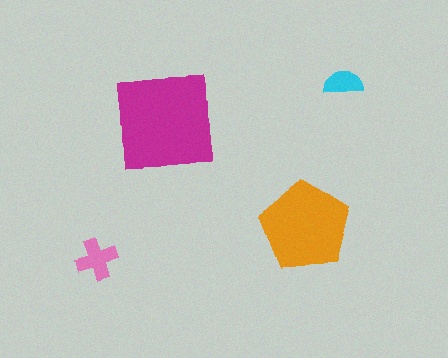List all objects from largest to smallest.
The magenta square, the orange pentagon, the pink cross, the cyan semicircle.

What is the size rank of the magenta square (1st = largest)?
1st.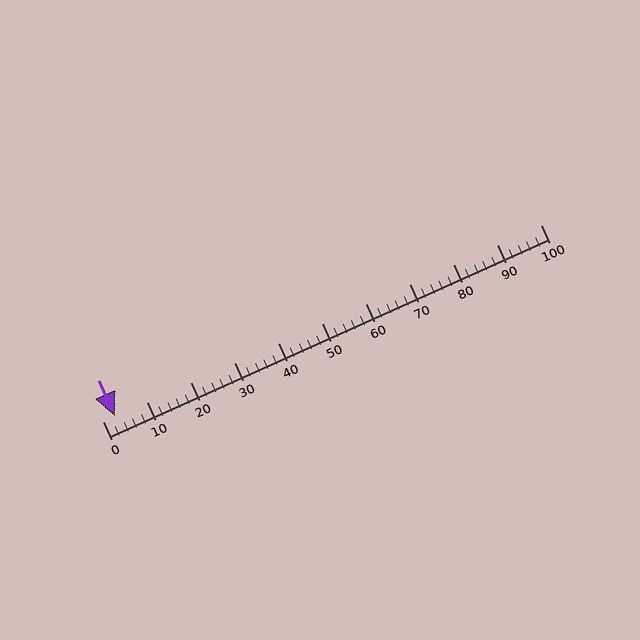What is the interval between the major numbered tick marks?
The major tick marks are spaced 10 units apart.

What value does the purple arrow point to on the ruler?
The purple arrow points to approximately 3.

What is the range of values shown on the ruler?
The ruler shows values from 0 to 100.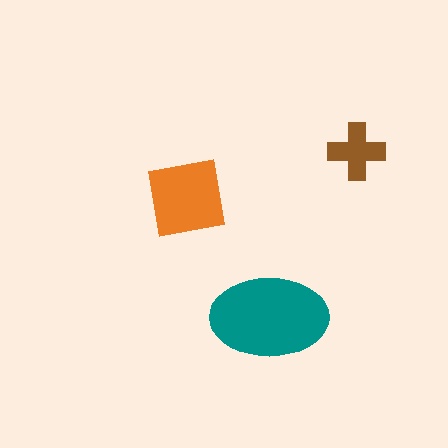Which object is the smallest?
The brown cross.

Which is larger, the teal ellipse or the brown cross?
The teal ellipse.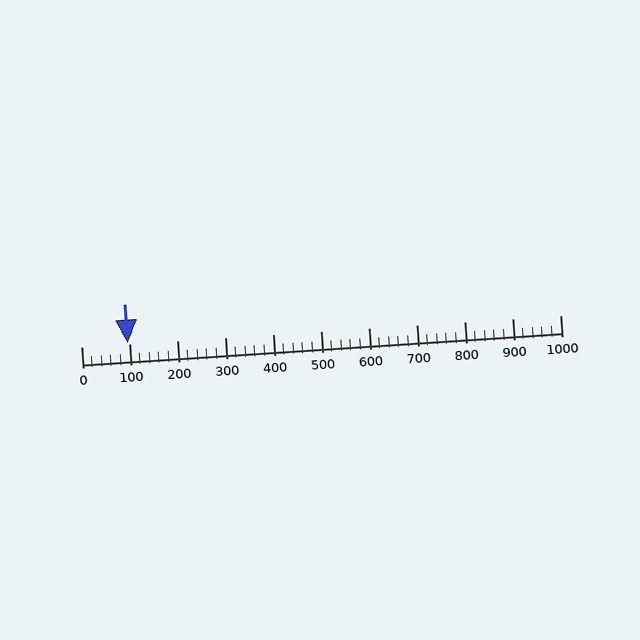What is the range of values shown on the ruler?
The ruler shows values from 0 to 1000.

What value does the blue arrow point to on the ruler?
The blue arrow points to approximately 96.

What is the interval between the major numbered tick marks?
The major tick marks are spaced 100 units apart.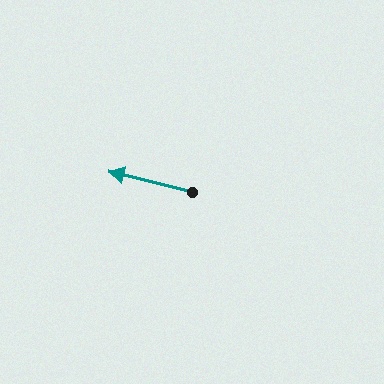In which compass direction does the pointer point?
West.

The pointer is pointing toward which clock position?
Roughly 9 o'clock.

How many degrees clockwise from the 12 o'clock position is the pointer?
Approximately 284 degrees.